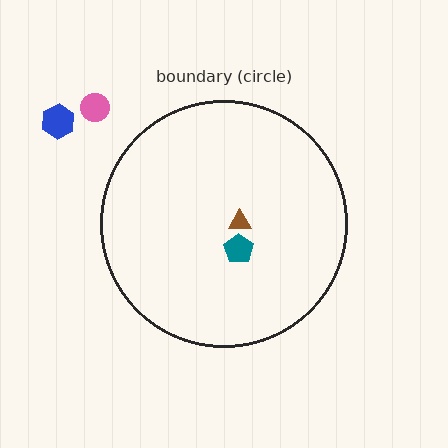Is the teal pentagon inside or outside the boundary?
Inside.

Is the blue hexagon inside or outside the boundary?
Outside.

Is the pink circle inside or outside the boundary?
Outside.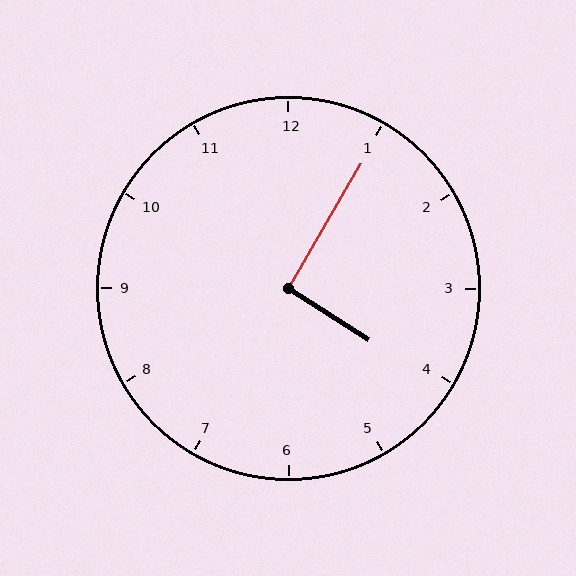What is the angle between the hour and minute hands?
Approximately 92 degrees.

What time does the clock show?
4:05.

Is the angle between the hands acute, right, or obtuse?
It is right.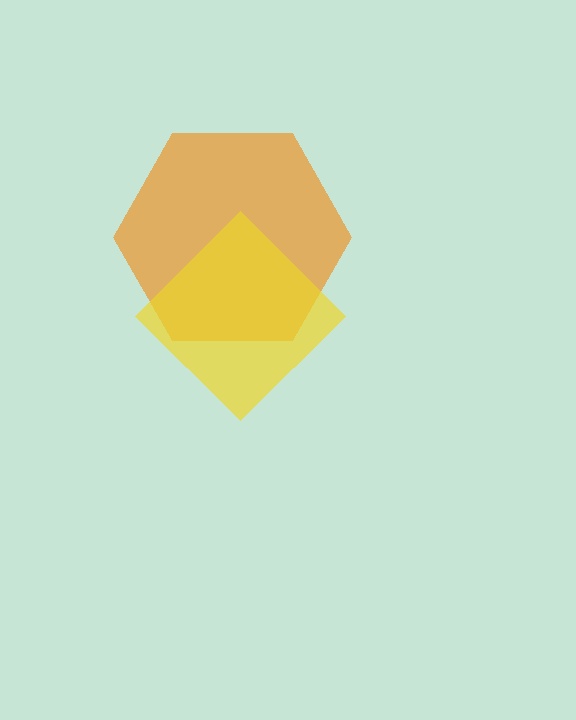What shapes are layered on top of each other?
The layered shapes are: an orange hexagon, a yellow diamond.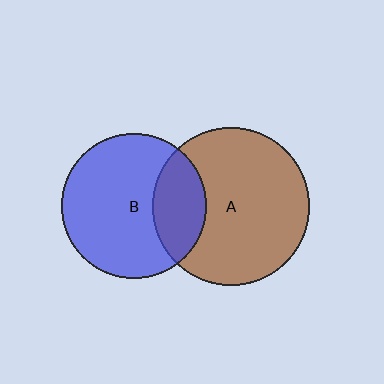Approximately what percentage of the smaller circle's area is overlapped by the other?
Approximately 25%.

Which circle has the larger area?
Circle A (brown).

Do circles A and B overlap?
Yes.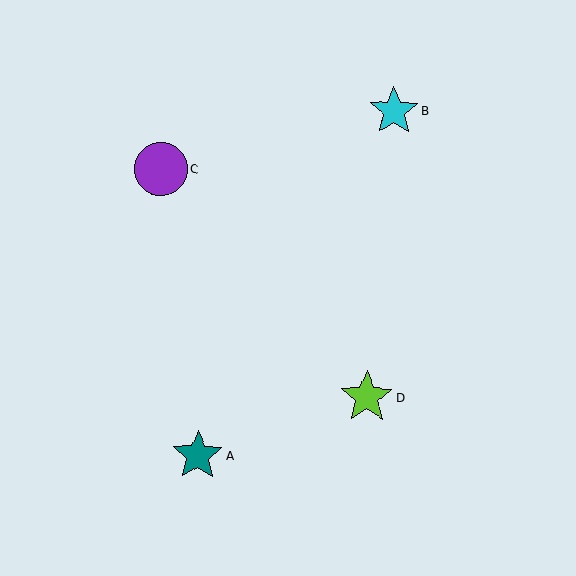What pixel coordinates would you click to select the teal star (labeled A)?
Click at (198, 455) to select the teal star A.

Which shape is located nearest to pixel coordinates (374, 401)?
The lime star (labeled D) at (367, 397) is nearest to that location.